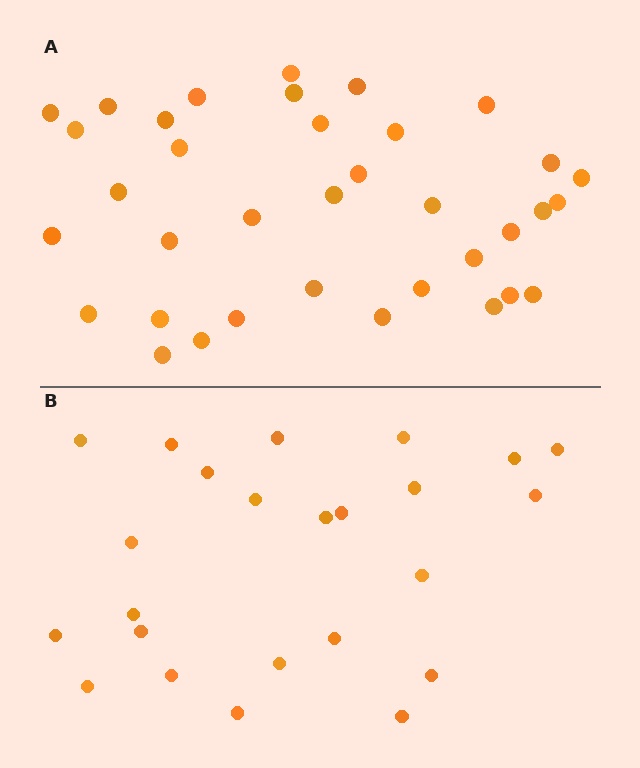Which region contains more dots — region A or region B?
Region A (the top region) has more dots.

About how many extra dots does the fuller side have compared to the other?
Region A has roughly 12 or so more dots than region B.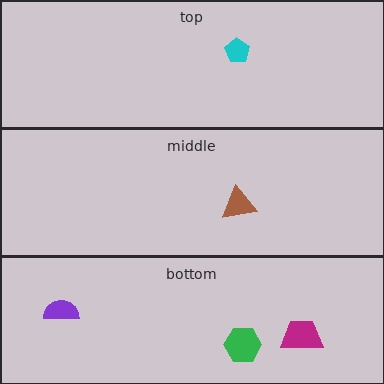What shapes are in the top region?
The cyan pentagon.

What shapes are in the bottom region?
The magenta trapezoid, the green hexagon, the purple semicircle.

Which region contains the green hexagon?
The bottom region.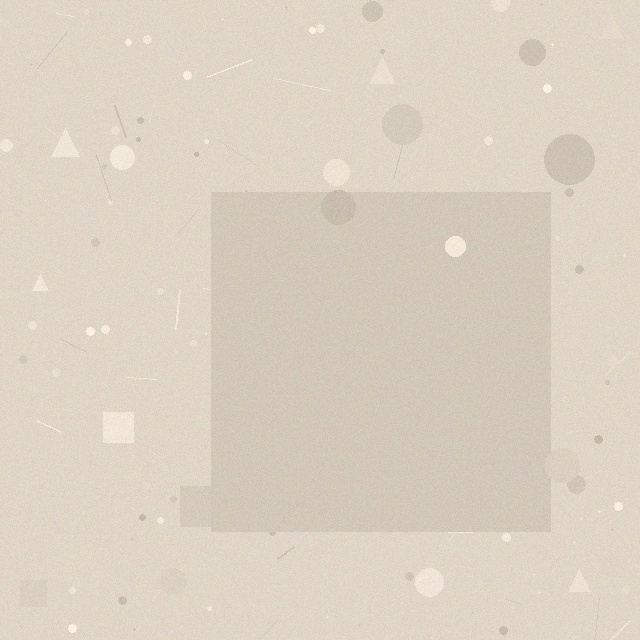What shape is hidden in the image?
A square is hidden in the image.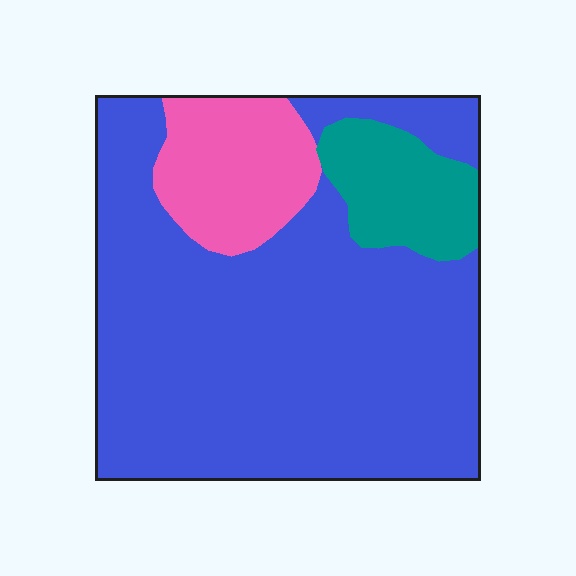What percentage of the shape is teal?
Teal covers roughly 10% of the shape.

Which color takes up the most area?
Blue, at roughly 75%.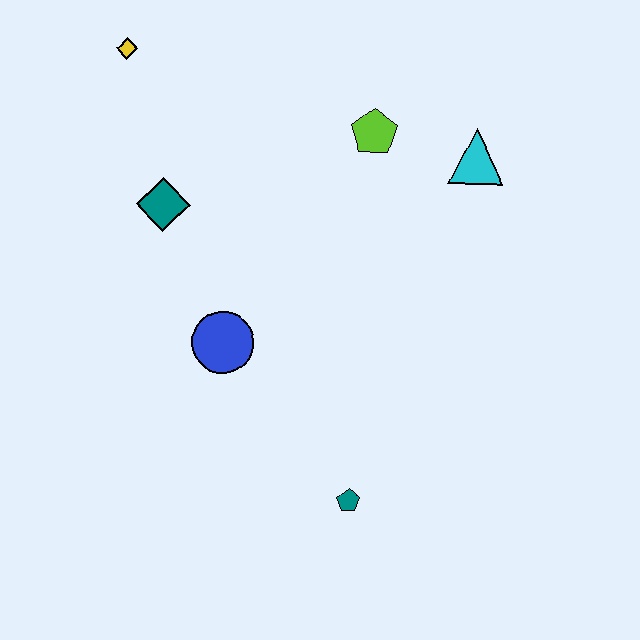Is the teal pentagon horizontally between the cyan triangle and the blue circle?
Yes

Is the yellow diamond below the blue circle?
No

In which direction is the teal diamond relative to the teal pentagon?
The teal diamond is above the teal pentagon.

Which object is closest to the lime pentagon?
The cyan triangle is closest to the lime pentagon.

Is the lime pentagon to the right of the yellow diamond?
Yes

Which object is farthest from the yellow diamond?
The teal pentagon is farthest from the yellow diamond.